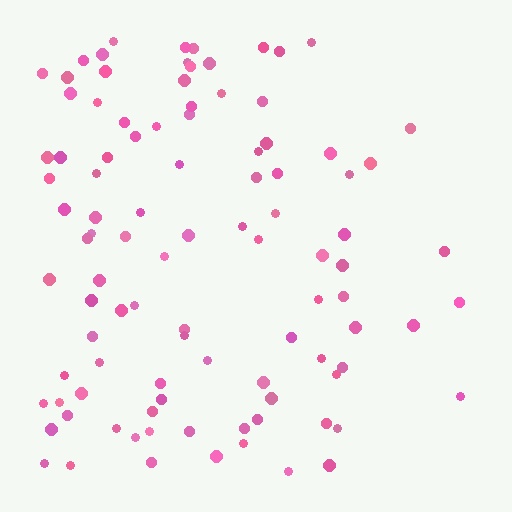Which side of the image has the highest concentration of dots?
The left.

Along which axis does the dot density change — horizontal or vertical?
Horizontal.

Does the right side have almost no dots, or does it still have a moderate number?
Still a moderate number, just noticeably fewer than the left.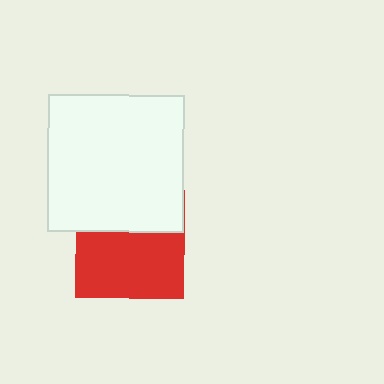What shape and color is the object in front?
The object in front is a white square.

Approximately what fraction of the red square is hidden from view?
Roughly 39% of the red square is hidden behind the white square.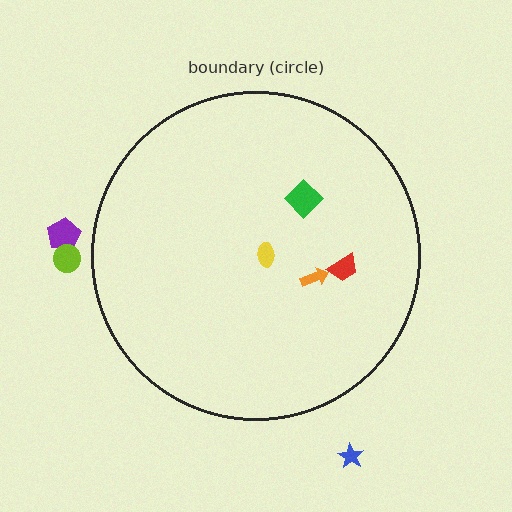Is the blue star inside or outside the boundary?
Outside.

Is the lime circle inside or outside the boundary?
Outside.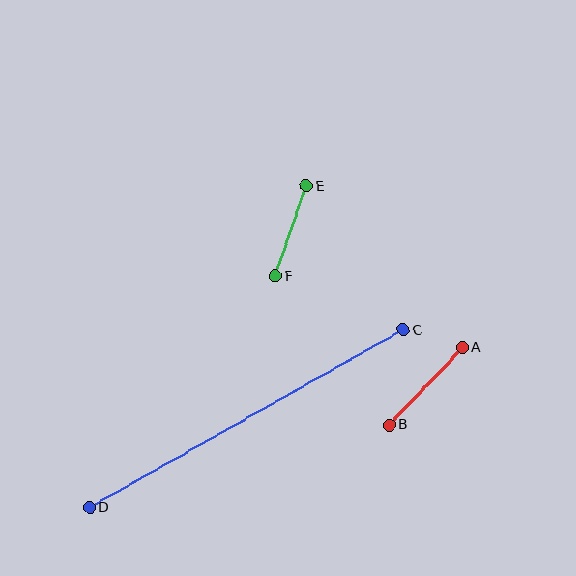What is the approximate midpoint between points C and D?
The midpoint is at approximately (246, 419) pixels.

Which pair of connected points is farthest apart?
Points C and D are farthest apart.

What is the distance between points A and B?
The distance is approximately 107 pixels.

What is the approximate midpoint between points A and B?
The midpoint is at approximately (425, 386) pixels.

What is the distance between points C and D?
The distance is approximately 360 pixels.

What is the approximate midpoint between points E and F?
The midpoint is at approximately (291, 231) pixels.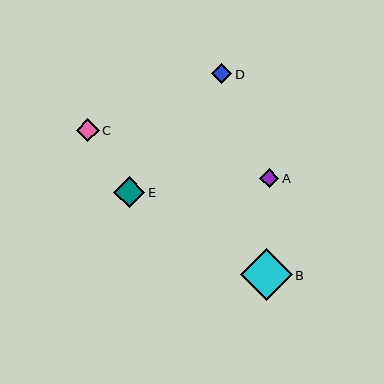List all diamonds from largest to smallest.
From largest to smallest: B, E, C, D, A.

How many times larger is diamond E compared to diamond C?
Diamond E is approximately 1.4 times the size of diamond C.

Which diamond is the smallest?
Diamond A is the smallest with a size of approximately 19 pixels.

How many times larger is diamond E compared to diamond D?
Diamond E is approximately 1.5 times the size of diamond D.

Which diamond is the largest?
Diamond B is the largest with a size of approximately 52 pixels.